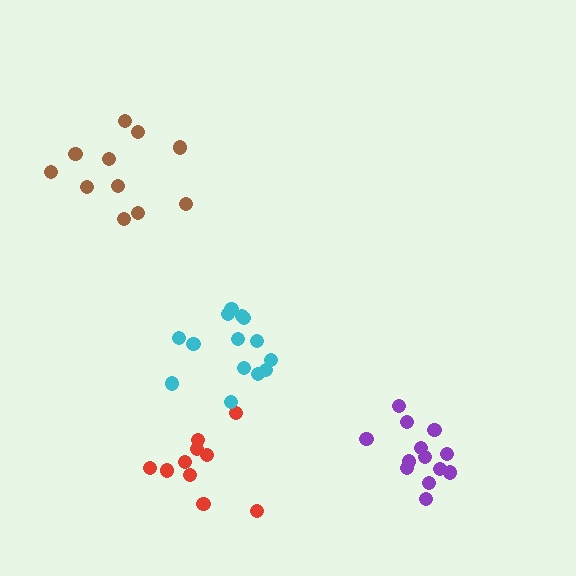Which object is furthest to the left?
The brown cluster is leftmost.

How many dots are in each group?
Group 1: 10 dots, Group 2: 13 dots, Group 3: 14 dots, Group 4: 11 dots (48 total).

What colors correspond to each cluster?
The clusters are colored: red, purple, cyan, brown.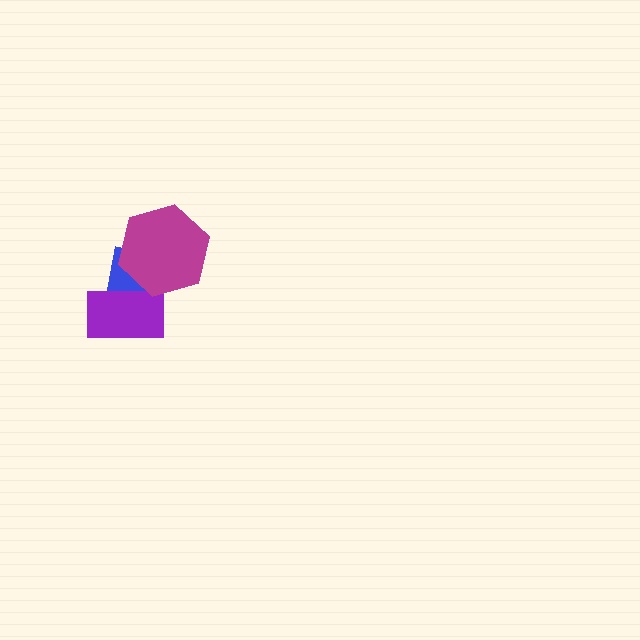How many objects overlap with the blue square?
2 objects overlap with the blue square.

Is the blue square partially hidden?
Yes, it is partially covered by another shape.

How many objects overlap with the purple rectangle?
2 objects overlap with the purple rectangle.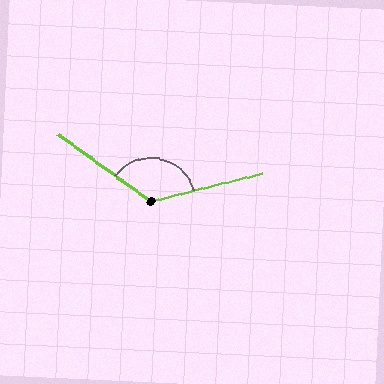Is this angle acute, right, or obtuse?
It is obtuse.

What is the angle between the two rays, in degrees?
Approximately 130 degrees.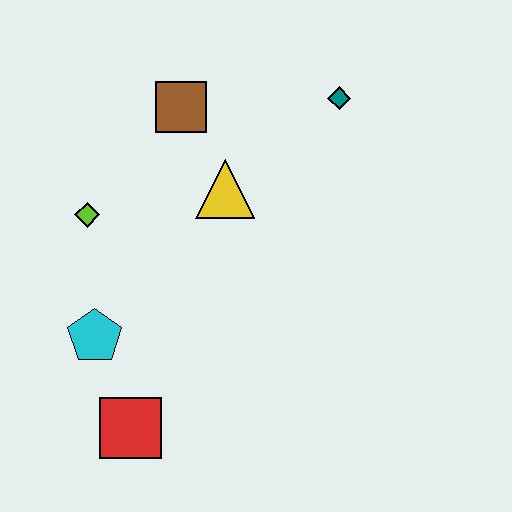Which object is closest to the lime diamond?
The cyan pentagon is closest to the lime diamond.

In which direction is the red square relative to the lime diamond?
The red square is below the lime diamond.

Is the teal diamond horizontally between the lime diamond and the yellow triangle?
No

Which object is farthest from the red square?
The teal diamond is farthest from the red square.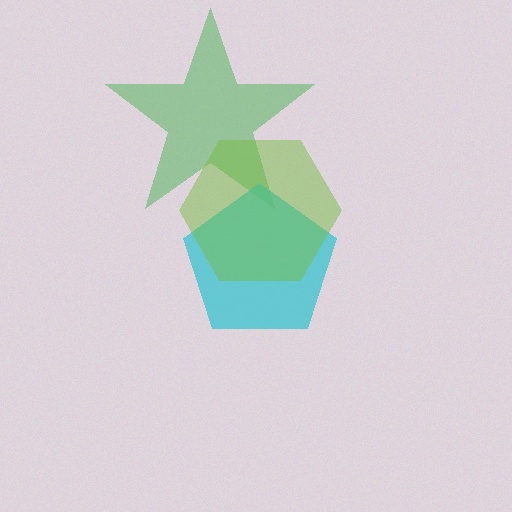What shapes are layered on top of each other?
The layered shapes are: a green star, a cyan pentagon, a lime hexagon.